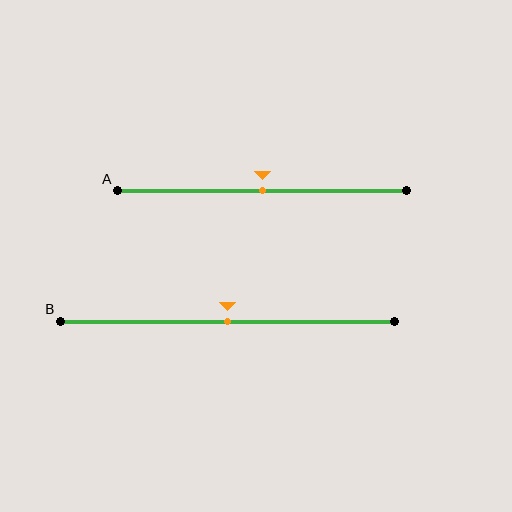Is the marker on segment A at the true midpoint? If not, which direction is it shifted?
Yes, the marker on segment A is at the true midpoint.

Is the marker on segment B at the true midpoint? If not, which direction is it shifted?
Yes, the marker on segment B is at the true midpoint.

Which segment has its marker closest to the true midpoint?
Segment A has its marker closest to the true midpoint.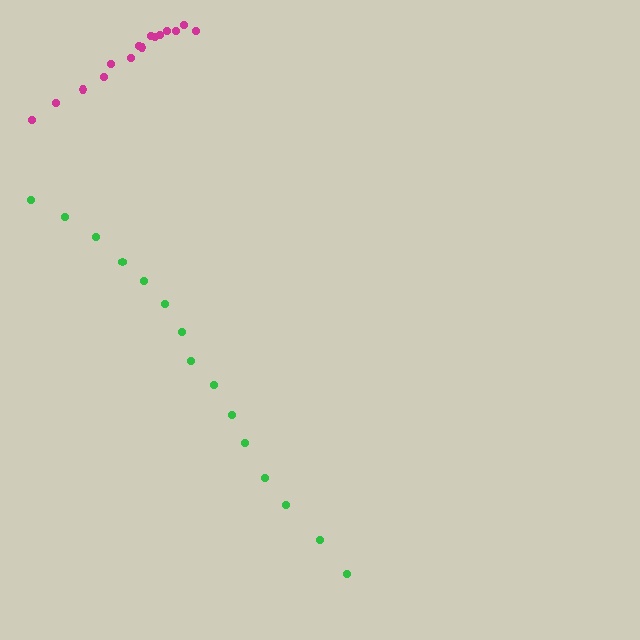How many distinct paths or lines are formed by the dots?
There are 2 distinct paths.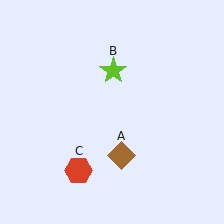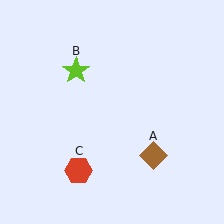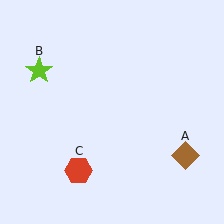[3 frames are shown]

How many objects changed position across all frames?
2 objects changed position: brown diamond (object A), lime star (object B).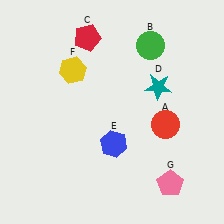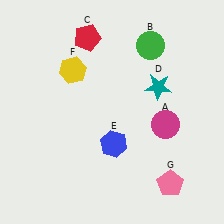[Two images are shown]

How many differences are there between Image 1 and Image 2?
There is 1 difference between the two images.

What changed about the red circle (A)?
In Image 1, A is red. In Image 2, it changed to magenta.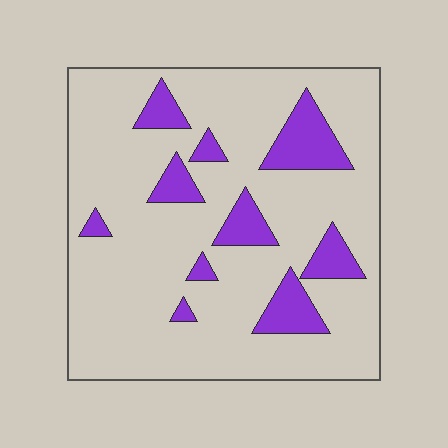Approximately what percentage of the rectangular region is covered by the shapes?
Approximately 15%.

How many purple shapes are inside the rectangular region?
10.